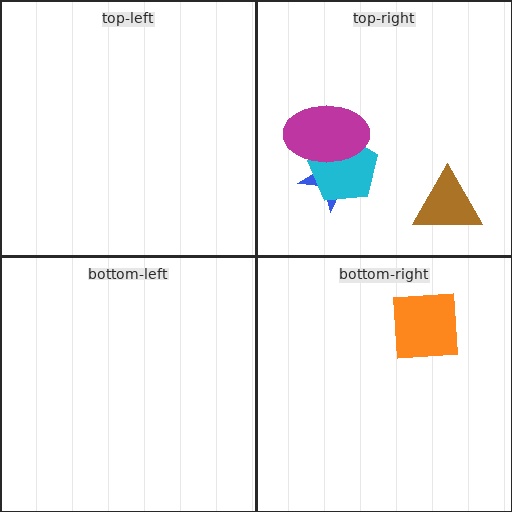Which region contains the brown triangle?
The top-right region.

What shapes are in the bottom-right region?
The orange square.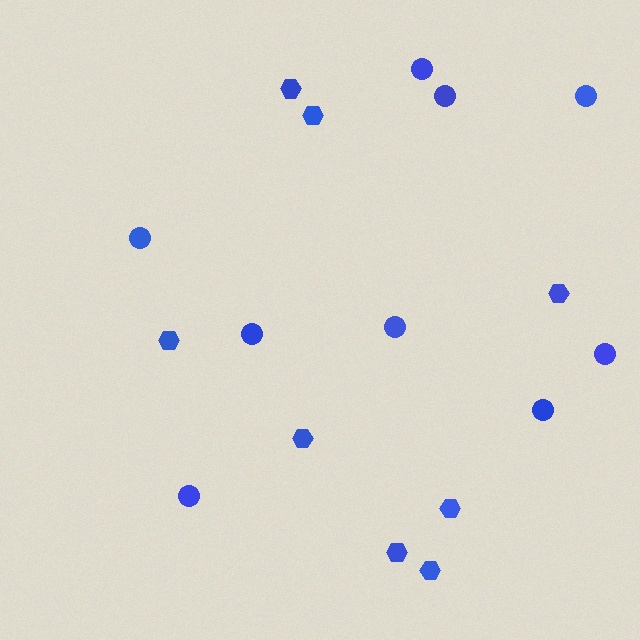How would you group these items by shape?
There are 2 groups: one group of hexagons (8) and one group of circles (9).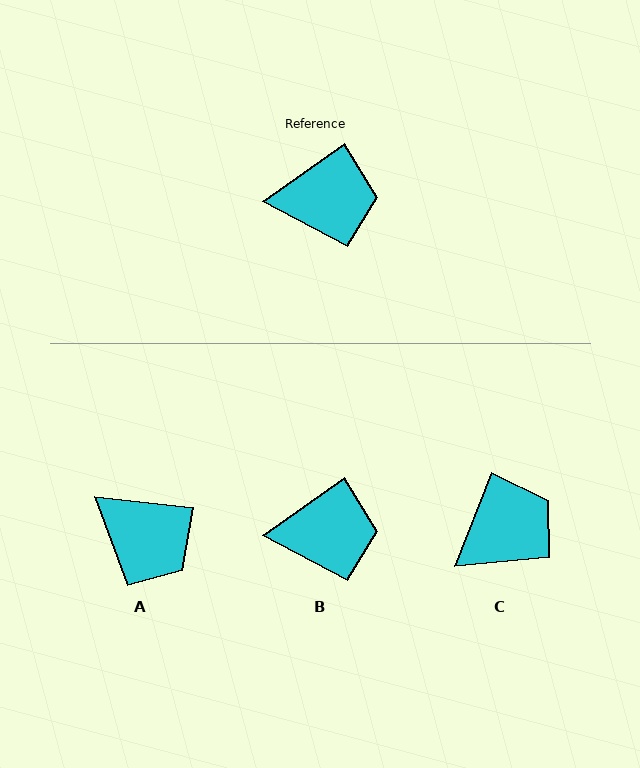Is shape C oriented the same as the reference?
No, it is off by about 33 degrees.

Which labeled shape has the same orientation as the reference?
B.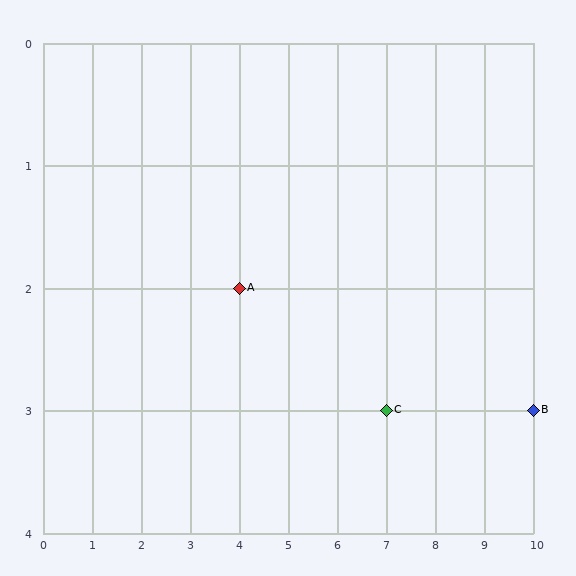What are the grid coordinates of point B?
Point B is at grid coordinates (10, 3).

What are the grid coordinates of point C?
Point C is at grid coordinates (7, 3).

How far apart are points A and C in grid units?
Points A and C are 3 columns and 1 row apart (about 3.2 grid units diagonally).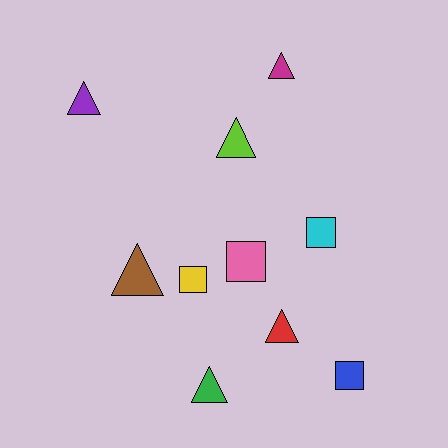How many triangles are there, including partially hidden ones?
There are 6 triangles.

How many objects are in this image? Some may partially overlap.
There are 10 objects.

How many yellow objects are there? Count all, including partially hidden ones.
There is 1 yellow object.